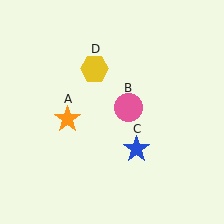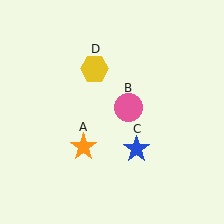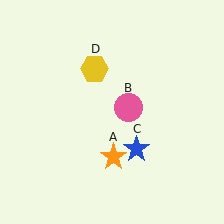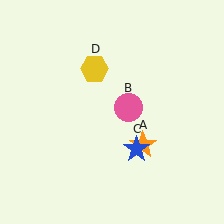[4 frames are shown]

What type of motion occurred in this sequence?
The orange star (object A) rotated counterclockwise around the center of the scene.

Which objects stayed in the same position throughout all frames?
Pink circle (object B) and blue star (object C) and yellow hexagon (object D) remained stationary.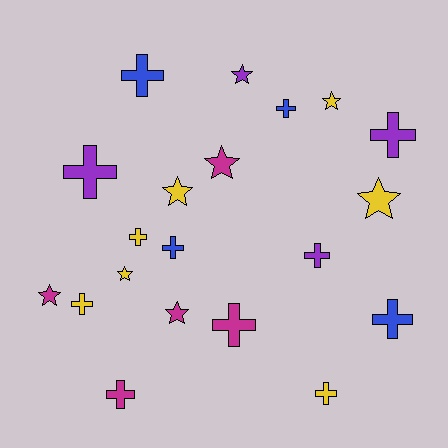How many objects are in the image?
There are 20 objects.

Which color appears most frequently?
Yellow, with 7 objects.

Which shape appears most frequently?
Cross, with 12 objects.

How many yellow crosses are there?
There are 3 yellow crosses.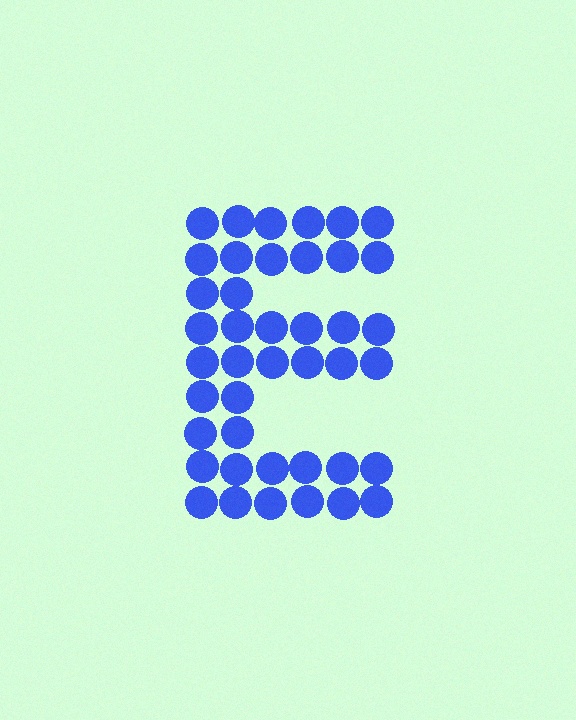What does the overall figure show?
The overall figure shows the letter E.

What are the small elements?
The small elements are circles.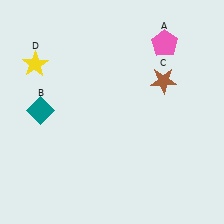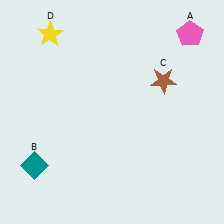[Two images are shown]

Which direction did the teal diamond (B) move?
The teal diamond (B) moved down.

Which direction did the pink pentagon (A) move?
The pink pentagon (A) moved right.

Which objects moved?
The objects that moved are: the pink pentagon (A), the teal diamond (B), the yellow star (D).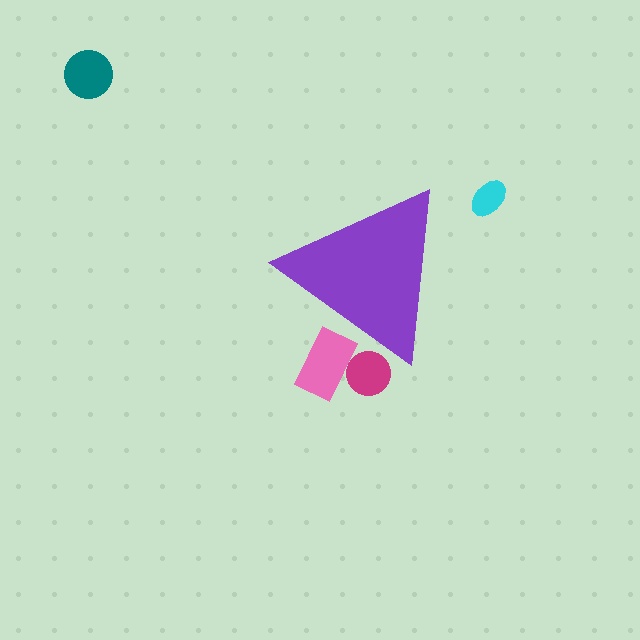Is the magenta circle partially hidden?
Yes, the magenta circle is partially hidden behind the purple triangle.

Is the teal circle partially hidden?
No, the teal circle is fully visible.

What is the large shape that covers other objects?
A purple triangle.